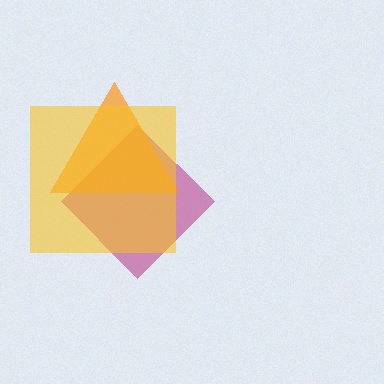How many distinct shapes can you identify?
There are 3 distinct shapes: a magenta diamond, an orange triangle, a yellow square.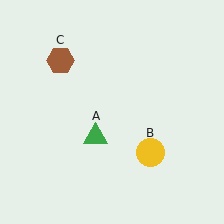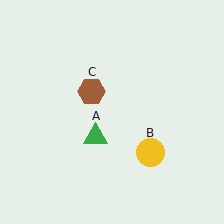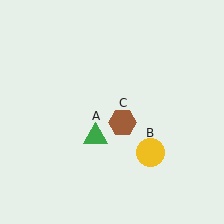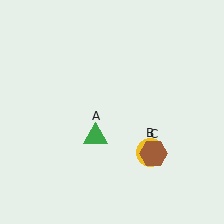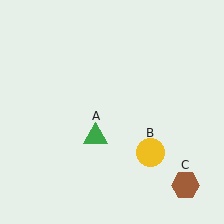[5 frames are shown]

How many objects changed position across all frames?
1 object changed position: brown hexagon (object C).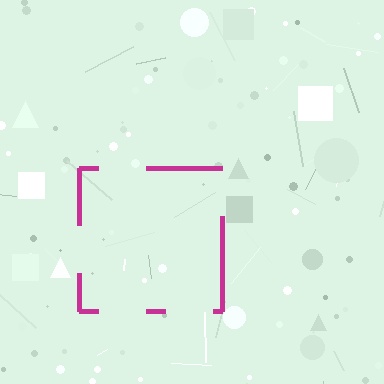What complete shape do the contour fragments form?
The contour fragments form a square.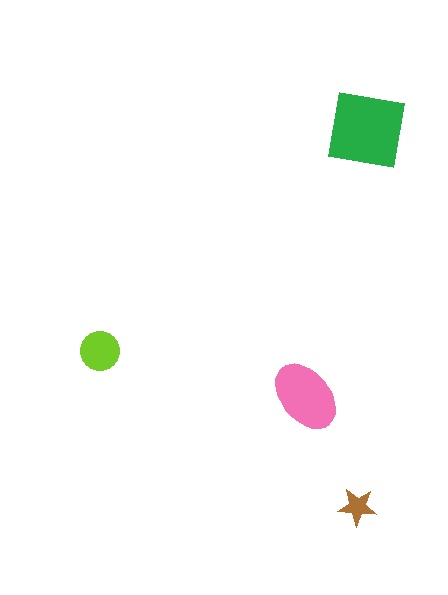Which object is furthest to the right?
The green square is rightmost.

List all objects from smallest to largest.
The brown star, the lime circle, the pink ellipse, the green square.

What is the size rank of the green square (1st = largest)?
1st.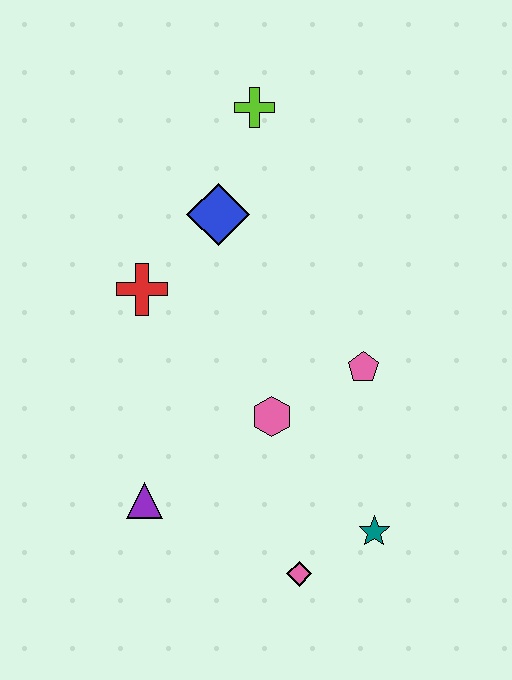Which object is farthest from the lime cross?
The pink diamond is farthest from the lime cross.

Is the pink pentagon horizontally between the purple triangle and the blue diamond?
No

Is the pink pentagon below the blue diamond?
Yes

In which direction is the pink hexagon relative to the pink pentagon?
The pink hexagon is to the left of the pink pentagon.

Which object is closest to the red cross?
The blue diamond is closest to the red cross.